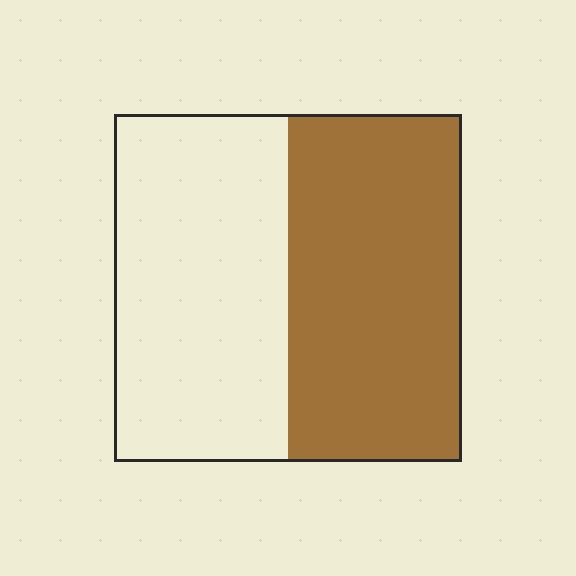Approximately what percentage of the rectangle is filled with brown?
Approximately 50%.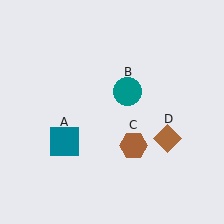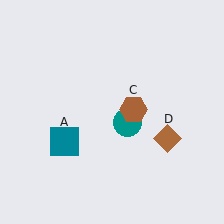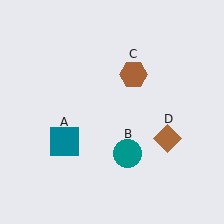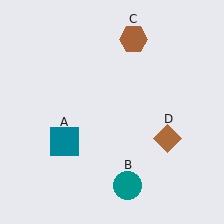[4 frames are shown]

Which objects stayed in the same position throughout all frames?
Teal square (object A) and brown diamond (object D) remained stationary.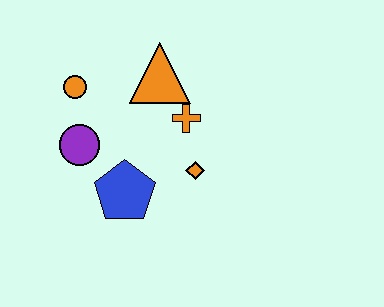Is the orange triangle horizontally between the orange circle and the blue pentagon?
No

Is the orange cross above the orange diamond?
Yes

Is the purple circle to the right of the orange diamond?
No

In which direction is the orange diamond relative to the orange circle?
The orange diamond is to the right of the orange circle.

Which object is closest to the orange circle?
The purple circle is closest to the orange circle.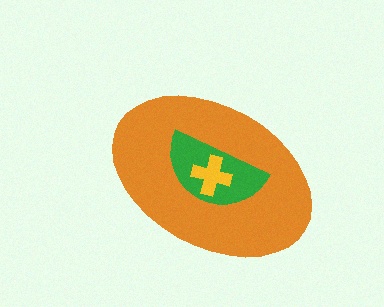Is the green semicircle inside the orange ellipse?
Yes.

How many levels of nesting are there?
3.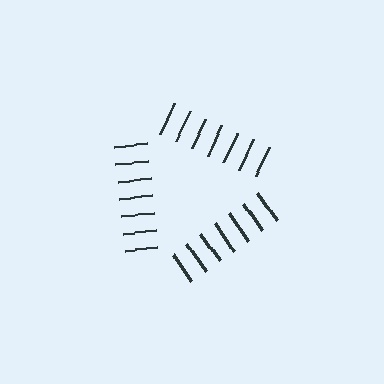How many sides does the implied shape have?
3 sides — the line-ends trace a triangle.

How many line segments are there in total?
21 — 7 along each of the 3 edges.